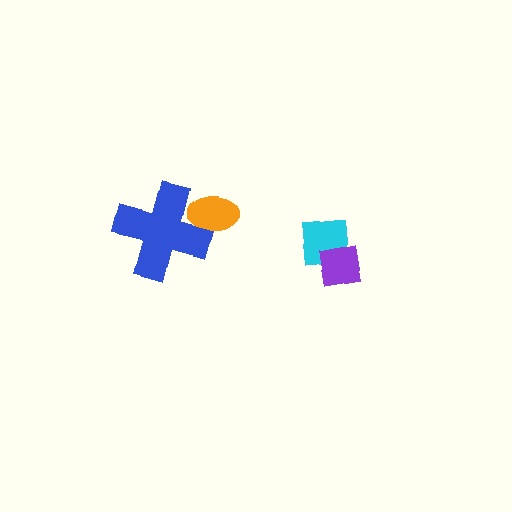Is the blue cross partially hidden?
No, no other shape covers it.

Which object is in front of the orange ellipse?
The blue cross is in front of the orange ellipse.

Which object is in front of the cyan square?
The purple square is in front of the cyan square.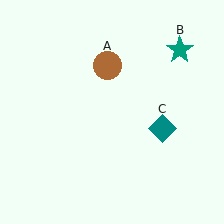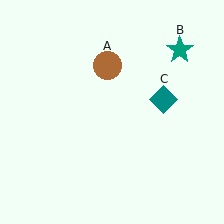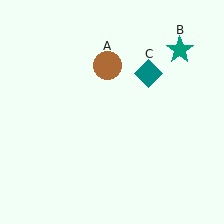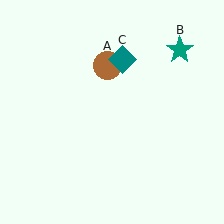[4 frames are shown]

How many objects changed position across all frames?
1 object changed position: teal diamond (object C).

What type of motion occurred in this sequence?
The teal diamond (object C) rotated counterclockwise around the center of the scene.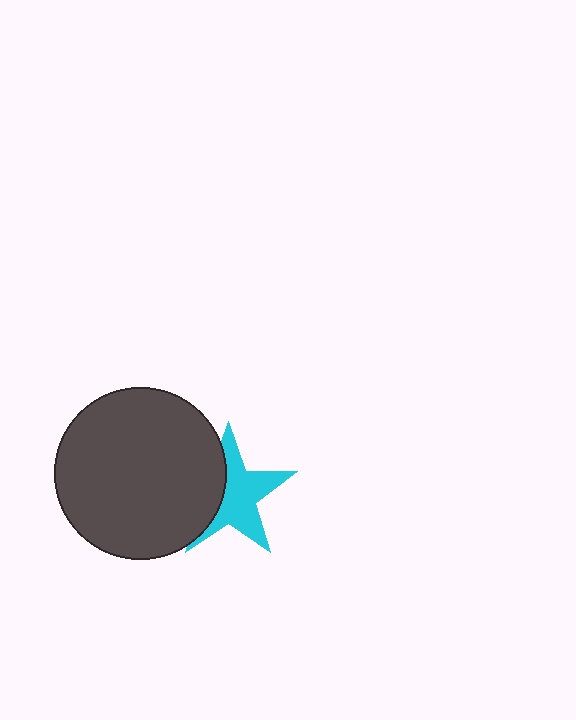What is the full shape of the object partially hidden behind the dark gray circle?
The partially hidden object is a cyan star.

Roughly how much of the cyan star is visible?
About half of it is visible (roughly 62%).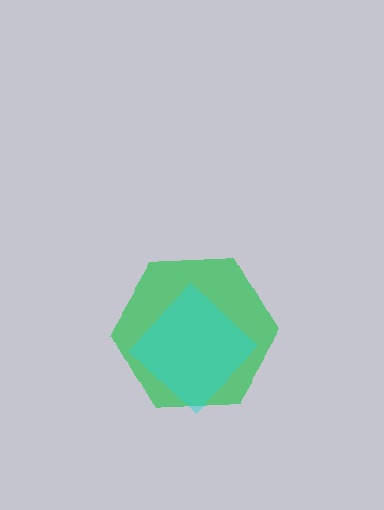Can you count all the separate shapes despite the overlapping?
Yes, there are 2 separate shapes.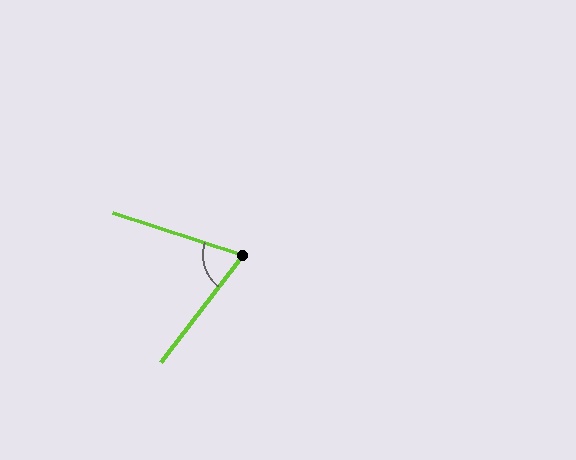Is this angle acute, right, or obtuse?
It is acute.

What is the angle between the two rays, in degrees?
Approximately 70 degrees.